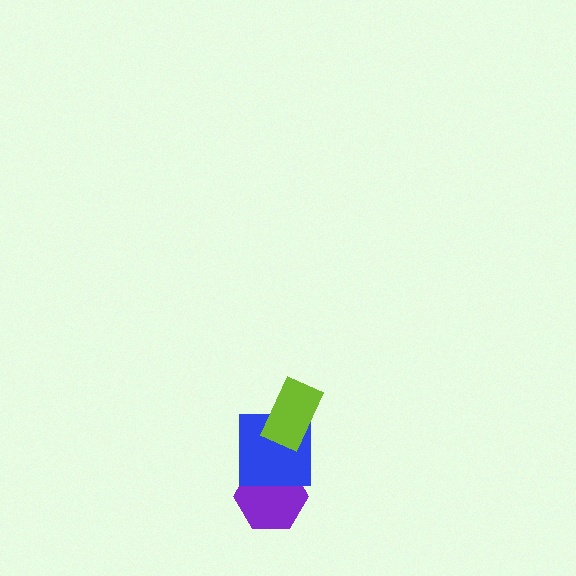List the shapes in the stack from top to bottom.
From top to bottom: the lime rectangle, the blue square, the purple hexagon.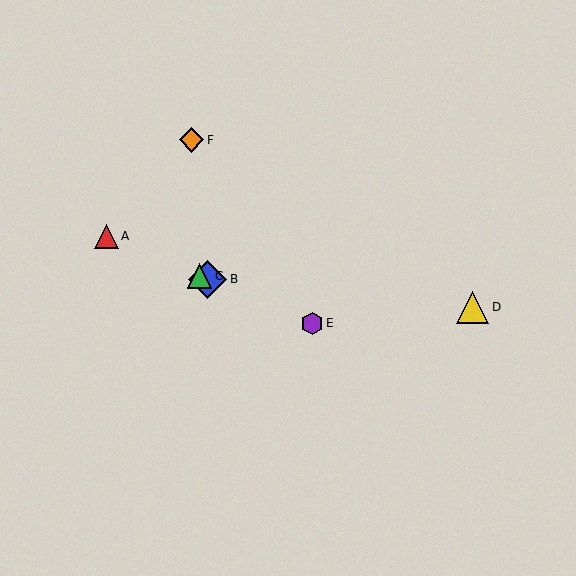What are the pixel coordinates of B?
Object B is at (207, 279).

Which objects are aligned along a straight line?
Objects A, B, C, E are aligned along a straight line.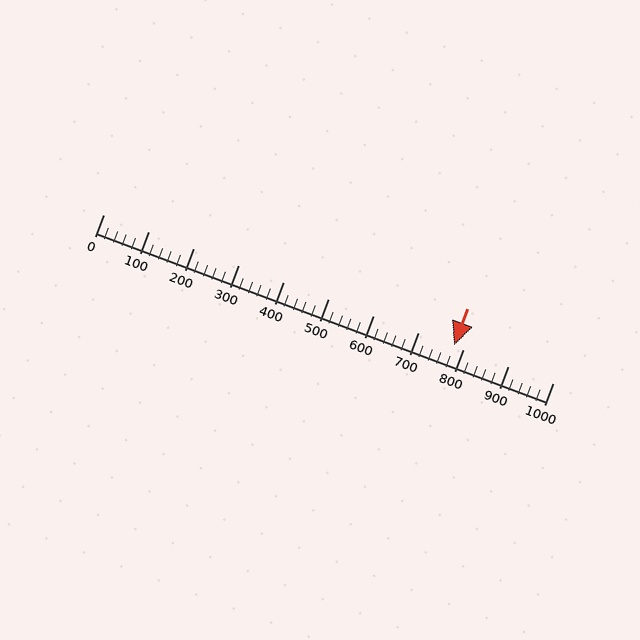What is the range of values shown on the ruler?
The ruler shows values from 0 to 1000.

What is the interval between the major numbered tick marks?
The major tick marks are spaced 100 units apart.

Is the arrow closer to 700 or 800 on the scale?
The arrow is closer to 800.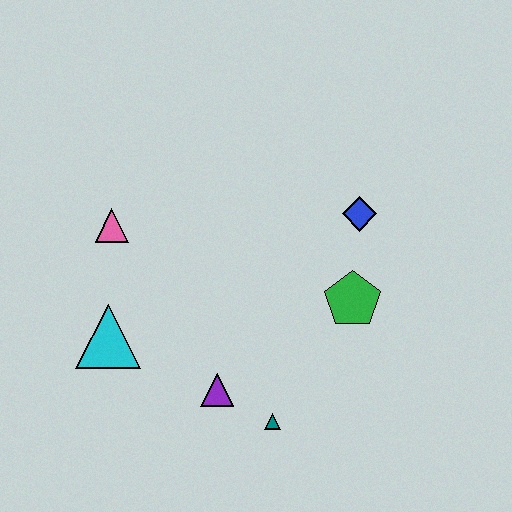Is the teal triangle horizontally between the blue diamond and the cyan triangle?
Yes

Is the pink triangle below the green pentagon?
No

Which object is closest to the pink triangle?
The cyan triangle is closest to the pink triangle.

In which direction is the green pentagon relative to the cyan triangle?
The green pentagon is to the right of the cyan triangle.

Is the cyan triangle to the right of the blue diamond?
No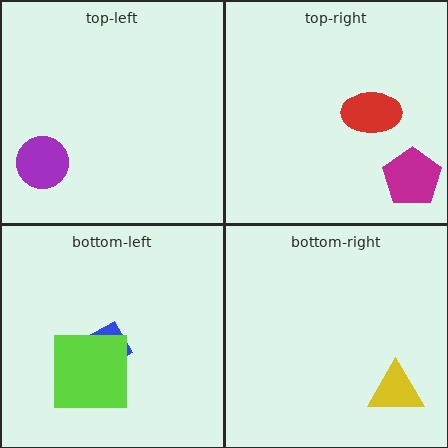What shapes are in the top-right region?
The red ellipse, the magenta pentagon.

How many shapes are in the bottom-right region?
1.